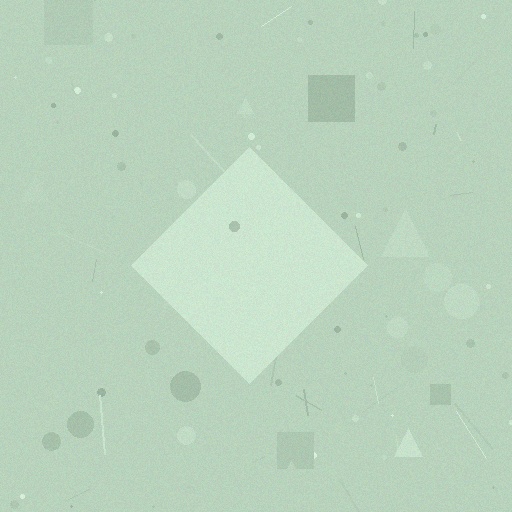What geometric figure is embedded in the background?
A diamond is embedded in the background.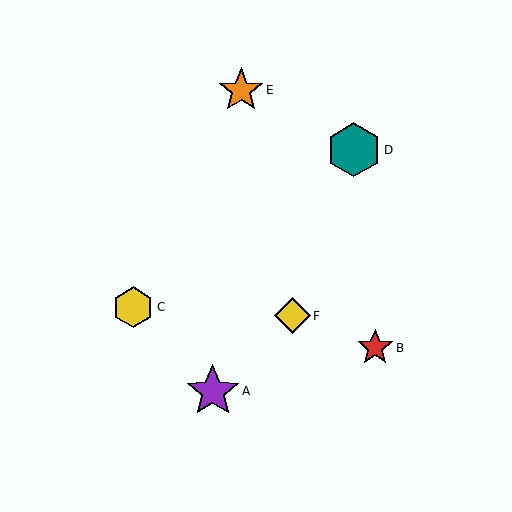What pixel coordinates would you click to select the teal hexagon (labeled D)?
Click at (354, 150) to select the teal hexagon D.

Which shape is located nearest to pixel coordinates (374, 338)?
The red star (labeled B) at (375, 348) is nearest to that location.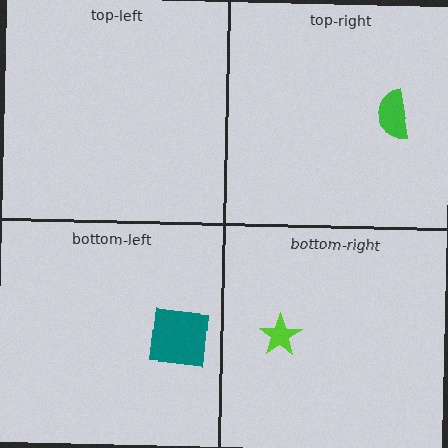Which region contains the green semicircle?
The top-right region.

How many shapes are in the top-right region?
1.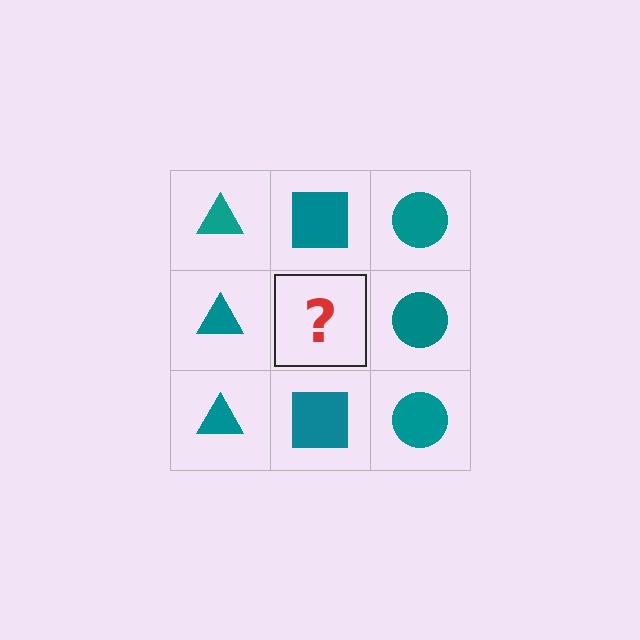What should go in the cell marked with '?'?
The missing cell should contain a teal square.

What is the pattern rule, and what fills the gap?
The rule is that each column has a consistent shape. The gap should be filled with a teal square.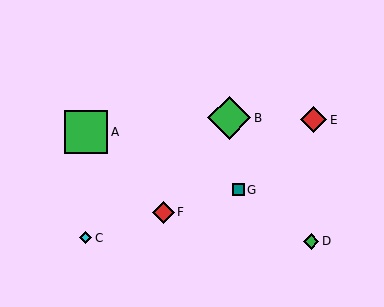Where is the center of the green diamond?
The center of the green diamond is at (311, 241).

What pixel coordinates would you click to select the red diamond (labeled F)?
Click at (163, 212) to select the red diamond F.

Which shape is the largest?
The green square (labeled A) is the largest.